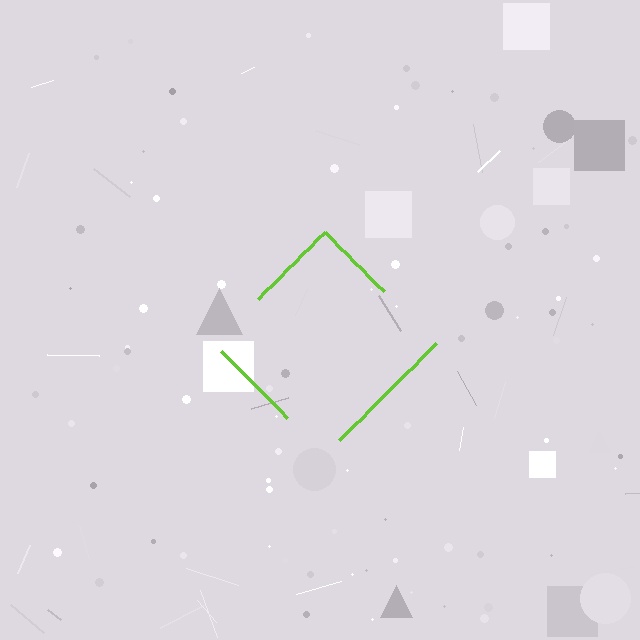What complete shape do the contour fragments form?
The contour fragments form a diamond.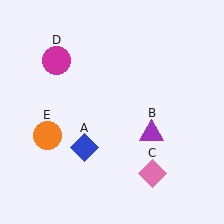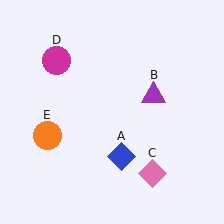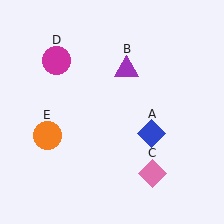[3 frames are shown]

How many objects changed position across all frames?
2 objects changed position: blue diamond (object A), purple triangle (object B).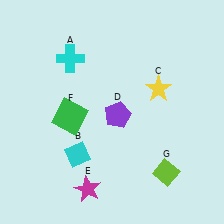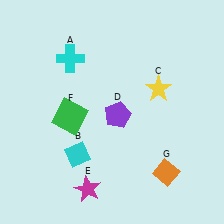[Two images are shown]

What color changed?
The diamond (G) changed from lime in Image 1 to orange in Image 2.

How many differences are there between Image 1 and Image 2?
There is 1 difference between the two images.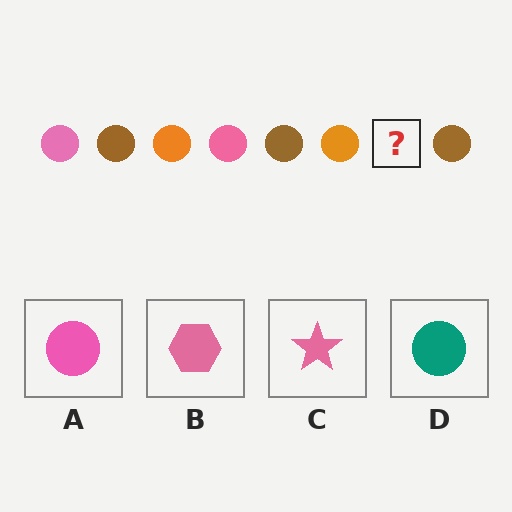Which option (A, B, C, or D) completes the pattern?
A.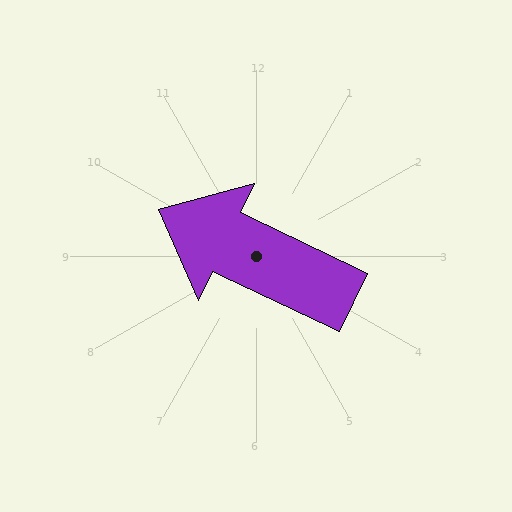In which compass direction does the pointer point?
Northwest.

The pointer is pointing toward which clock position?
Roughly 10 o'clock.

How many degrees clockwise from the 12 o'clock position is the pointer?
Approximately 296 degrees.